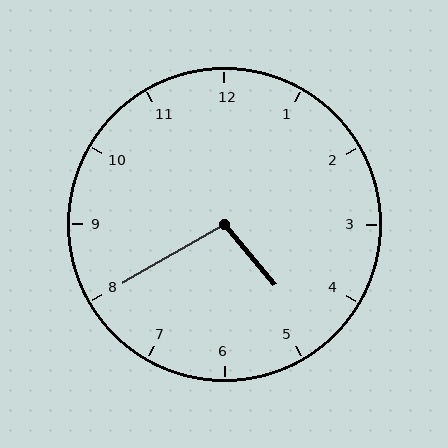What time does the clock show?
4:40.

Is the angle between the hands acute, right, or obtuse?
It is obtuse.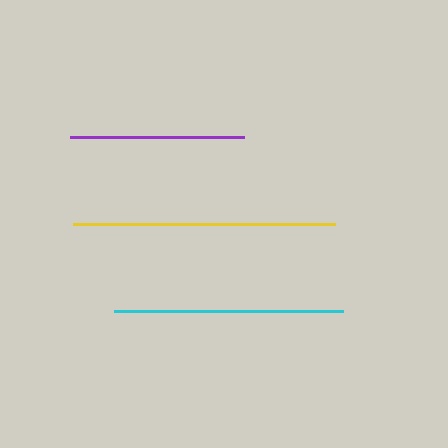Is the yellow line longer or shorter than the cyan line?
The yellow line is longer than the cyan line.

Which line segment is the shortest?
The purple line is the shortest at approximately 174 pixels.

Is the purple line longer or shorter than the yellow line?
The yellow line is longer than the purple line.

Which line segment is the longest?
The yellow line is the longest at approximately 262 pixels.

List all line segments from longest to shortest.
From longest to shortest: yellow, cyan, purple.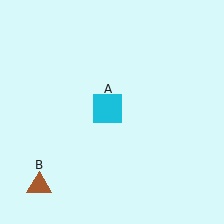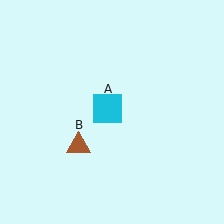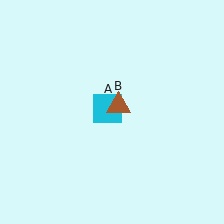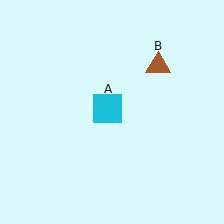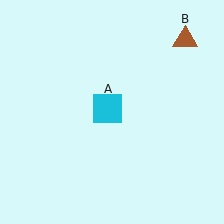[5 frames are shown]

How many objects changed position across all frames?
1 object changed position: brown triangle (object B).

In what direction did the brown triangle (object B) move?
The brown triangle (object B) moved up and to the right.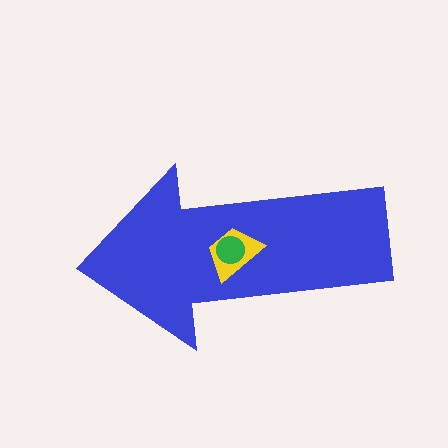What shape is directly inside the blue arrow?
The yellow trapezoid.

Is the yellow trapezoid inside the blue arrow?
Yes.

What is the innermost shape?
The green circle.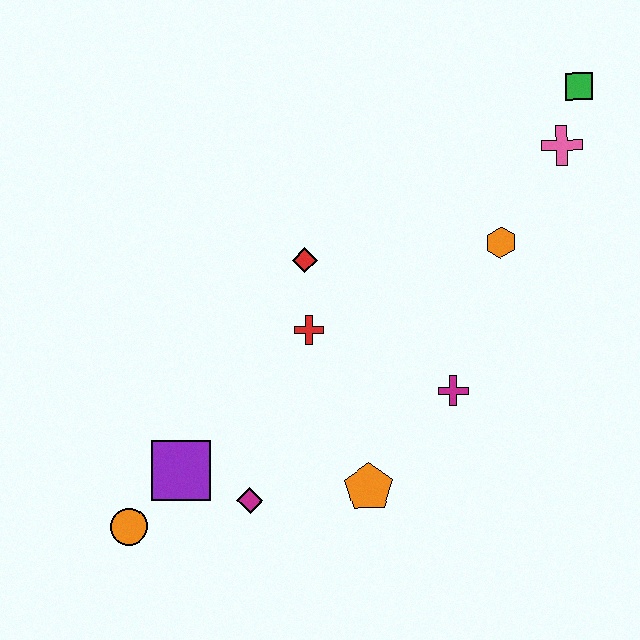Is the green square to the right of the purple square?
Yes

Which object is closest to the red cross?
The red diamond is closest to the red cross.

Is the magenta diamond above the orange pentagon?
No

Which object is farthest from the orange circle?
The green square is farthest from the orange circle.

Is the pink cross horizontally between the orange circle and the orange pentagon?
No